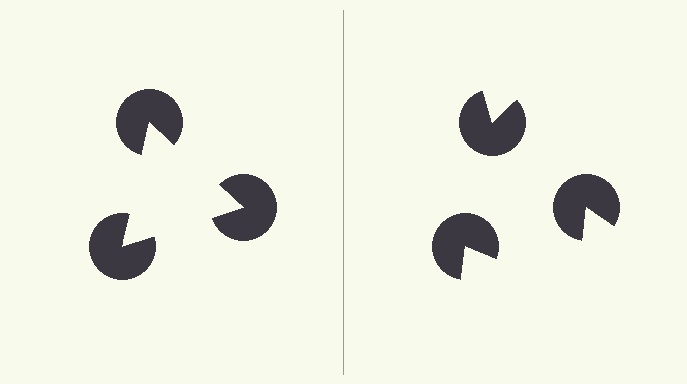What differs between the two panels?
The pac-man discs are positioned identically on both sides; only the wedge orientations differ. On the left they align to a triangle; on the right they are misaligned.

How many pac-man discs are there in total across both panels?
6 — 3 on each side.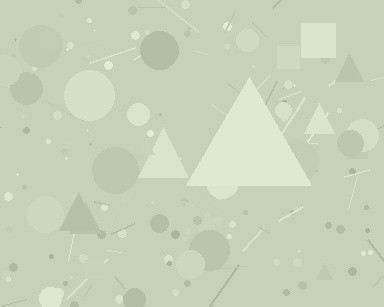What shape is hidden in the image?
A triangle is hidden in the image.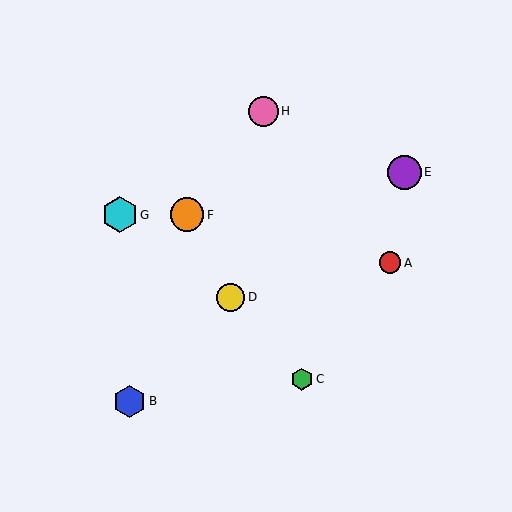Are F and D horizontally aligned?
No, F is at y≈215 and D is at y≈297.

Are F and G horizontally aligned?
Yes, both are at y≈215.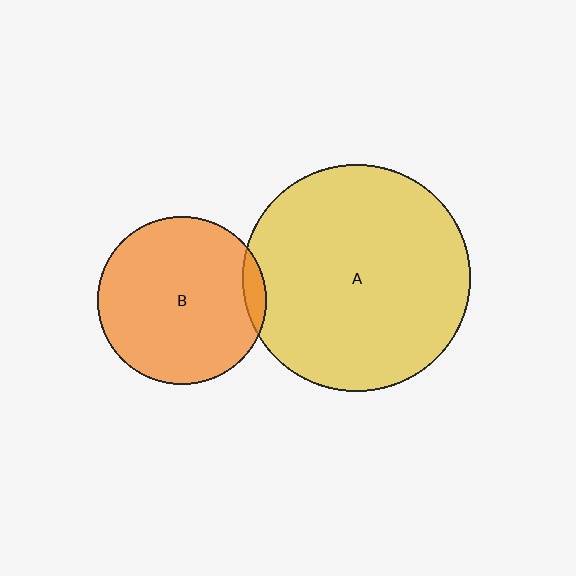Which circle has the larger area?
Circle A (yellow).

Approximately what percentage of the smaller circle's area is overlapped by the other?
Approximately 5%.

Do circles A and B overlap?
Yes.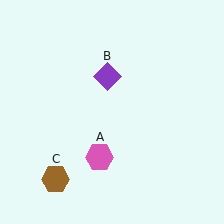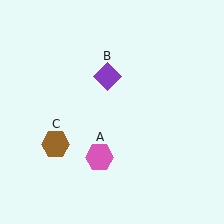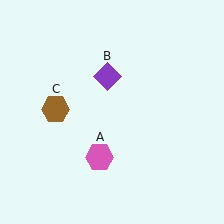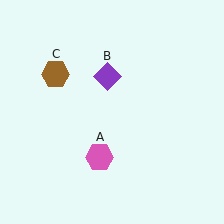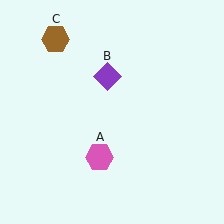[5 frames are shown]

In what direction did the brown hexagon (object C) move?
The brown hexagon (object C) moved up.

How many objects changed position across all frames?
1 object changed position: brown hexagon (object C).